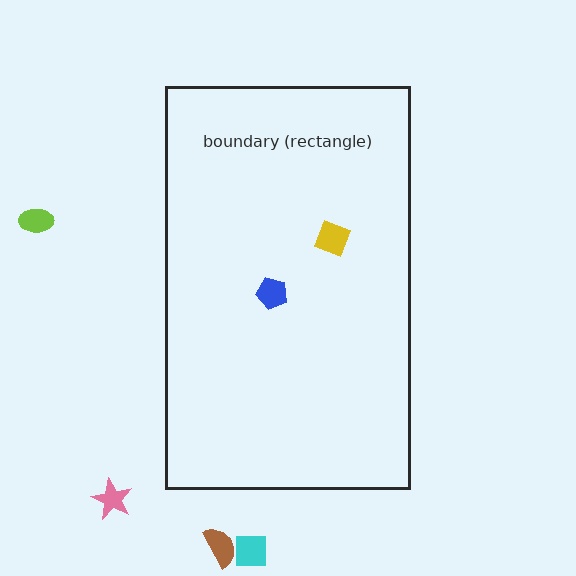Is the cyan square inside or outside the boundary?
Outside.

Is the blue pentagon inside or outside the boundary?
Inside.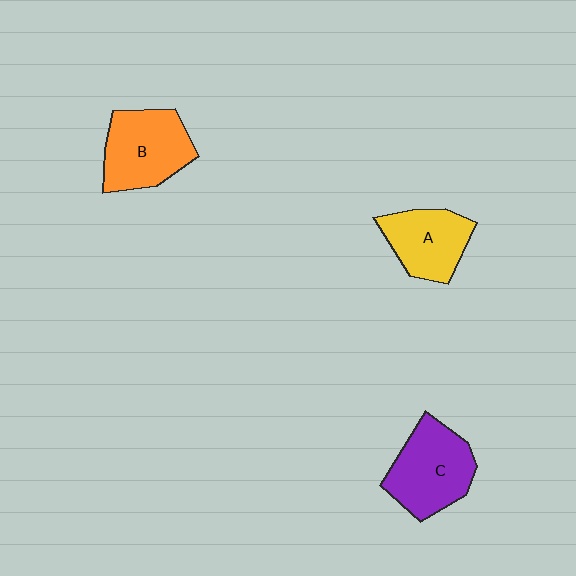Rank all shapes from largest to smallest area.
From largest to smallest: C (purple), B (orange), A (yellow).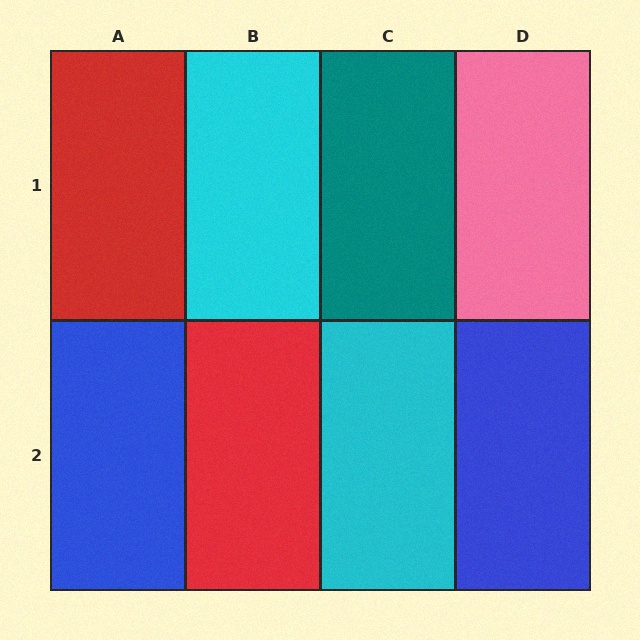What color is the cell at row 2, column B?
Red.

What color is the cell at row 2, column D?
Blue.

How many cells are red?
2 cells are red.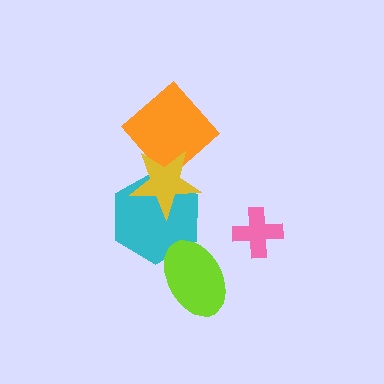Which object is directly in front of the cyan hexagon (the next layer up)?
The yellow star is directly in front of the cyan hexagon.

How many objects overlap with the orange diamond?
1 object overlaps with the orange diamond.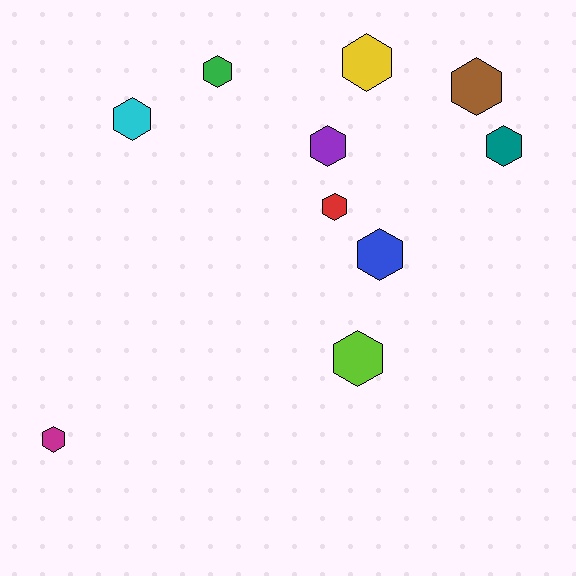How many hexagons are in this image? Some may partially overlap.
There are 10 hexagons.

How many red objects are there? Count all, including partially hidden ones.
There is 1 red object.